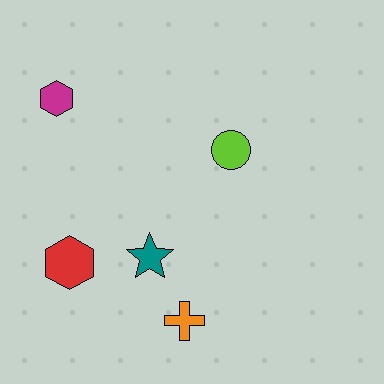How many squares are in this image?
There are no squares.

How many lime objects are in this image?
There is 1 lime object.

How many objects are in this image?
There are 5 objects.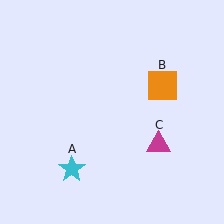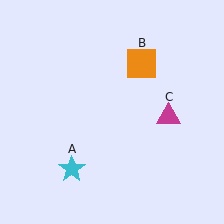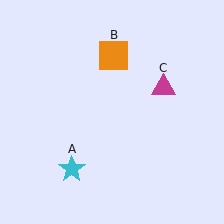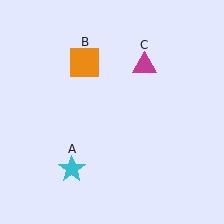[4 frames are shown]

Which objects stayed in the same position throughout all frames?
Cyan star (object A) remained stationary.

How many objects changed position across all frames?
2 objects changed position: orange square (object B), magenta triangle (object C).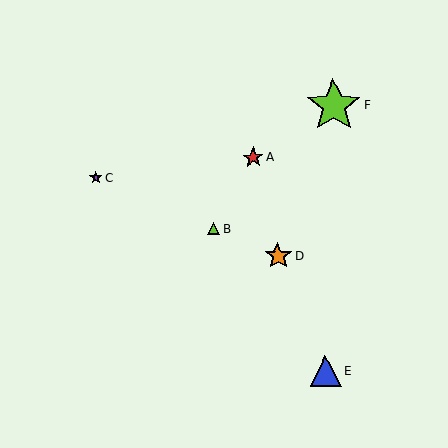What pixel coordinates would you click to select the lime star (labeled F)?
Click at (334, 106) to select the lime star F.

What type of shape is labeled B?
Shape B is a lime triangle.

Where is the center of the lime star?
The center of the lime star is at (334, 106).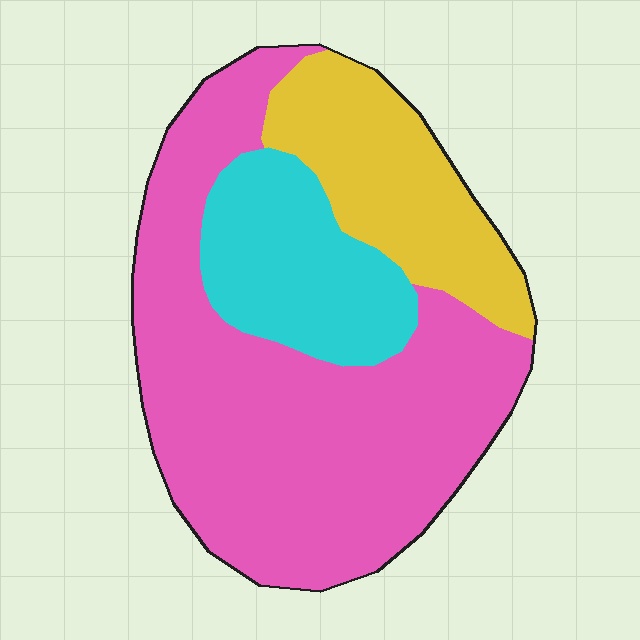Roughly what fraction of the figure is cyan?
Cyan takes up about one fifth (1/5) of the figure.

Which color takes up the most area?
Pink, at roughly 60%.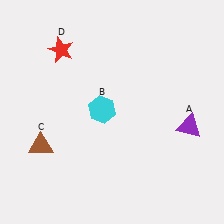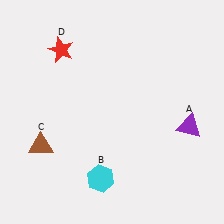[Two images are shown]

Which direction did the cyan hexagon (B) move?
The cyan hexagon (B) moved down.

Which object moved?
The cyan hexagon (B) moved down.